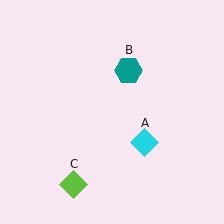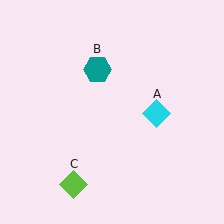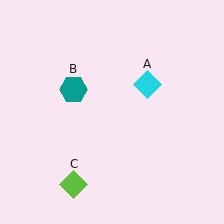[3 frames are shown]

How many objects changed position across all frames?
2 objects changed position: cyan diamond (object A), teal hexagon (object B).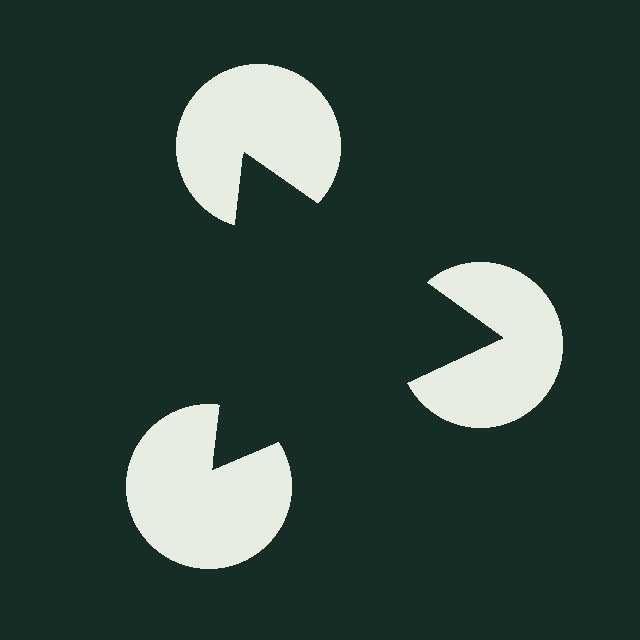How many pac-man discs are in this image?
There are 3 — one at each vertex of the illusory triangle.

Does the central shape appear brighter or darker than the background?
It typically appears slightly darker than the background, even though no actual brightness change is drawn.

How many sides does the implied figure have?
3 sides.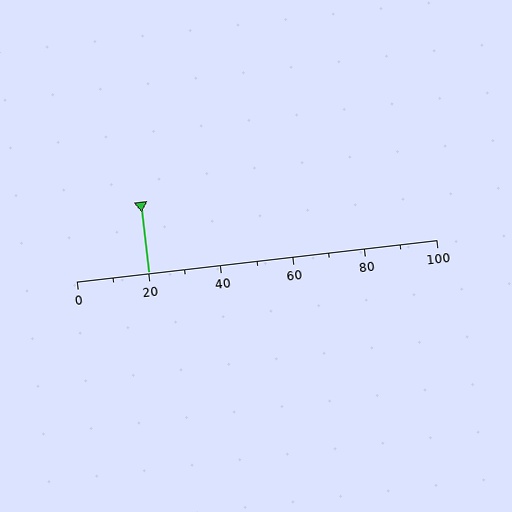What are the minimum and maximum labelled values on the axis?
The axis runs from 0 to 100.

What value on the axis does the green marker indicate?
The marker indicates approximately 20.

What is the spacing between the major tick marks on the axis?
The major ticks are spaced 20 apart.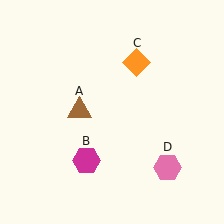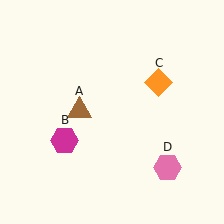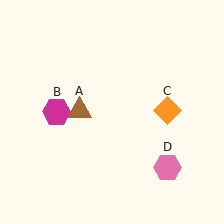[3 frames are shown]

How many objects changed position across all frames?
2 objects changed position: magenta hexagon (object B), orange diamond (object C).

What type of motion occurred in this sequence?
The magenta hexagon (object B), orange diamond (object C) rotated clockwise around the center of the scene.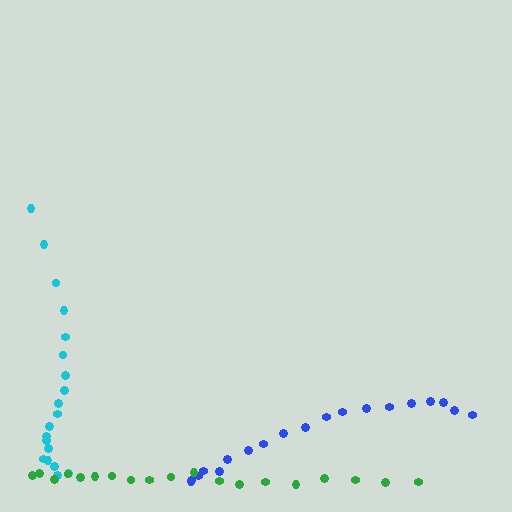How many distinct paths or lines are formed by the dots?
There are 3 distinct paths.